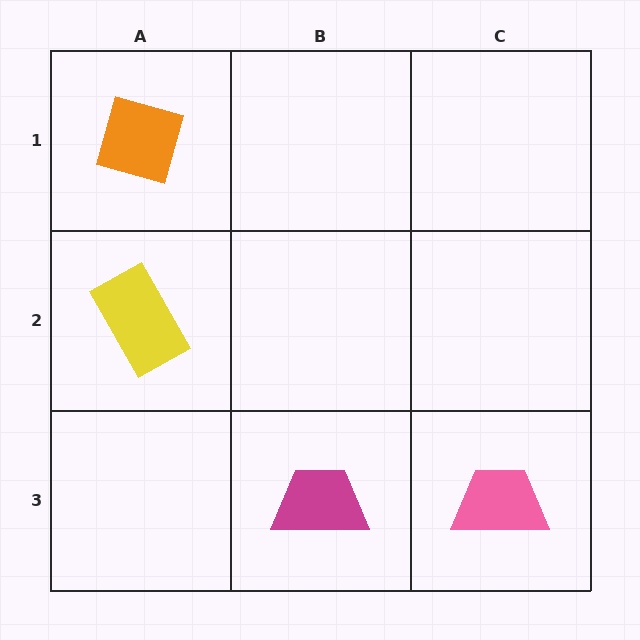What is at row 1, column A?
An orange diamond.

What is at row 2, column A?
A yellow rectangle.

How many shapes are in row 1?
1 shape.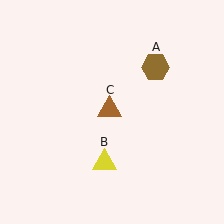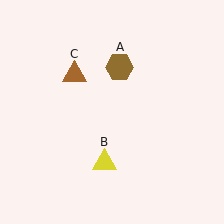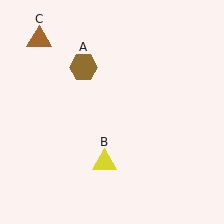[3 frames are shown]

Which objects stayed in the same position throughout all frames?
Yellow triangle (object B) remained stationary.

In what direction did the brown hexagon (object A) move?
The brown hexagon (object A) moved left.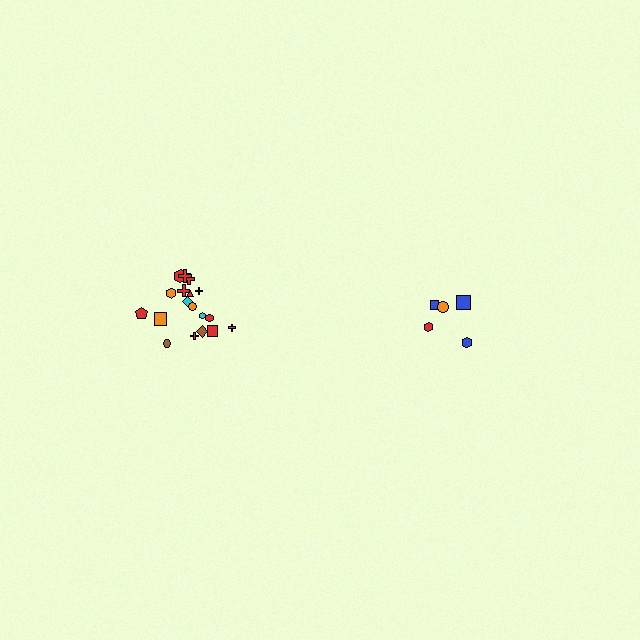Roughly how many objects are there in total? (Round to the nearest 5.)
Roughly 25 objects in total.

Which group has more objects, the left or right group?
The left group.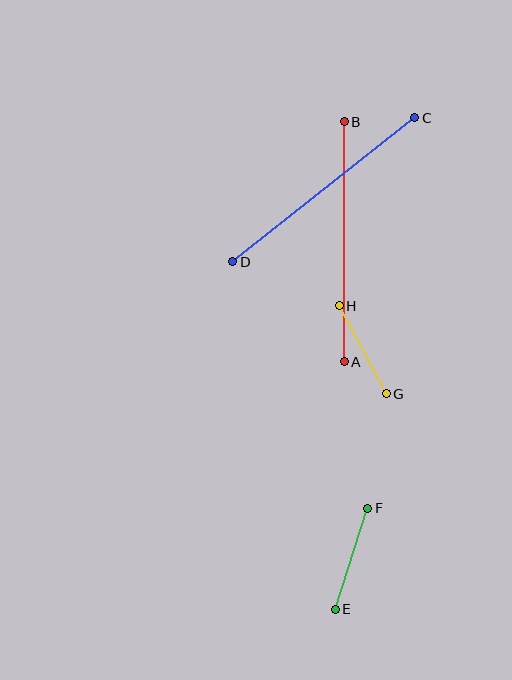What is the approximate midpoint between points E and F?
The midpoint is at approximately (351, 559) pixels.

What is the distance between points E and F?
The distance is approximately 106 pixels.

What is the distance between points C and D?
The distance is approximately 232 pixels.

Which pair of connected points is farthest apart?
Points A and B are farthest apart.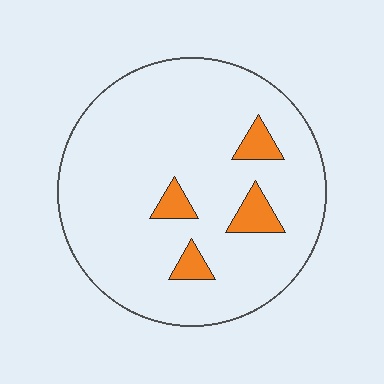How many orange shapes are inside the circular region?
4.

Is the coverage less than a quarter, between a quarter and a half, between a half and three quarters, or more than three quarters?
Less than a quarter.